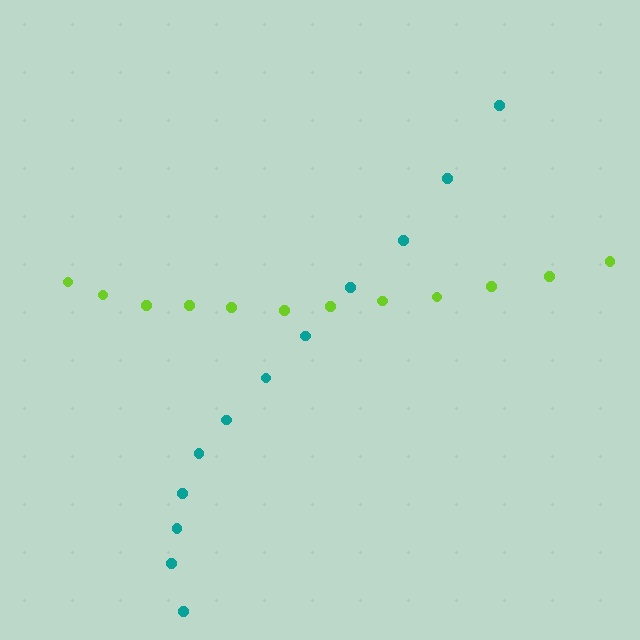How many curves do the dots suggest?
There are 2 distinct paths.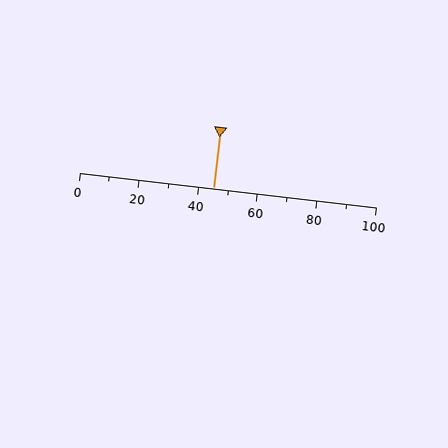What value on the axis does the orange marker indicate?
The marker indicates approximately 45.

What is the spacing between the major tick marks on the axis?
The major ticks are spaced 20 apart.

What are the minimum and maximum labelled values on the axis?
The axis runs from 0 to 100.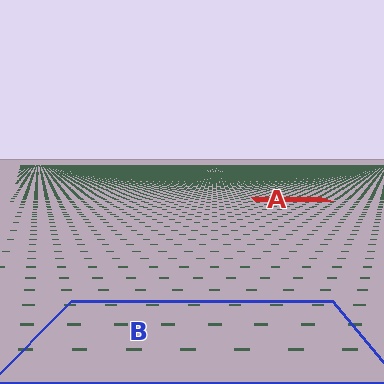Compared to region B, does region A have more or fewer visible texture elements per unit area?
Region A has more texture elements per unit area — they are packed more densely because it is farther away.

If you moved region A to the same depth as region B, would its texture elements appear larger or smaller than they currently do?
They would appear larger. At a closer depth, the same texture elements are projected at a bigger on-screen size.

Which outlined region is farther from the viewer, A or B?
Region A is farther from the viewer — the texture elements inside it appear smaller and more densely packed.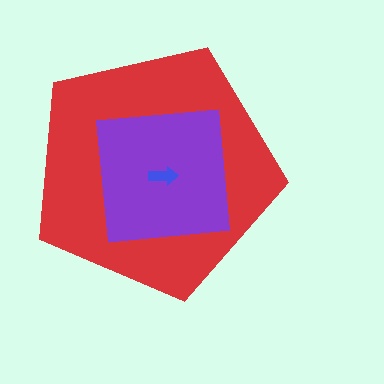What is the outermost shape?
The red pentagon.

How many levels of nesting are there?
3.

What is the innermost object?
The blue arrow.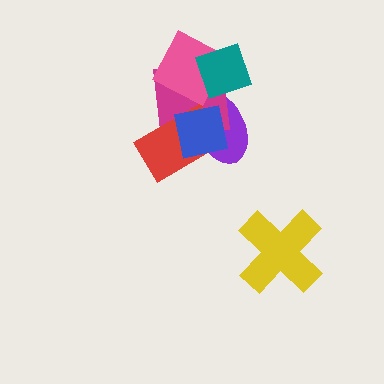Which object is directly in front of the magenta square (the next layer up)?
The red rectangle is directly in front of the magenta square.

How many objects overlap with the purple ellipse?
4 objects overlap with the purple ellipse.